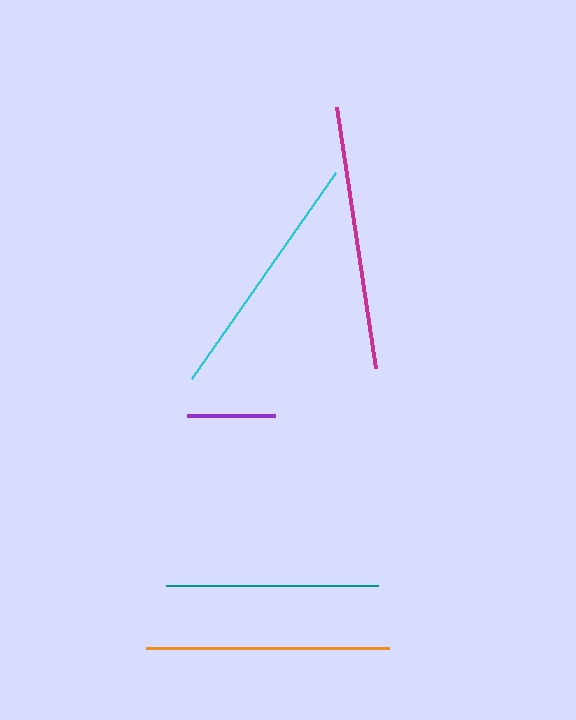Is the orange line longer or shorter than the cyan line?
The cyan line is longer than the orange line.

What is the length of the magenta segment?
The magenta segment is approximately 264 pixels long.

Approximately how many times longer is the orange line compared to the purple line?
The orange line is approximately 2.7 times the length of the purple line.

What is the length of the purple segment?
The purple segment is approximately 88 pixels long.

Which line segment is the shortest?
The purple line is the shortest at approximately 88 pixels.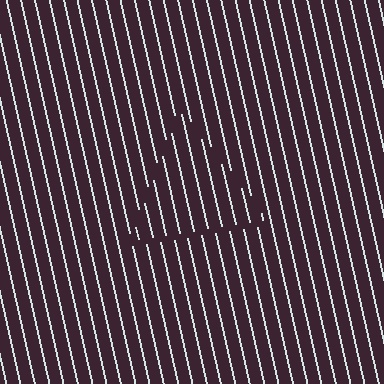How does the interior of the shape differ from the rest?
The interior of the shape contains the same grating, shifted by half a period — the contour is defined by the phase discontinuity where line-ends from the inner and outer gratings abut.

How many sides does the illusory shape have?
3 sides — the line-ends trace a triangle.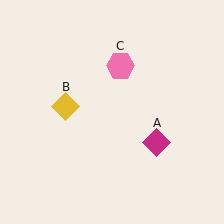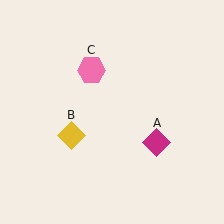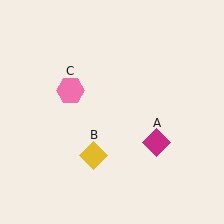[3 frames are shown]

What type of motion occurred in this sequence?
The yellow diamond (object B), pink hexagon (object C) rotated counterclockwise around the center of the scene.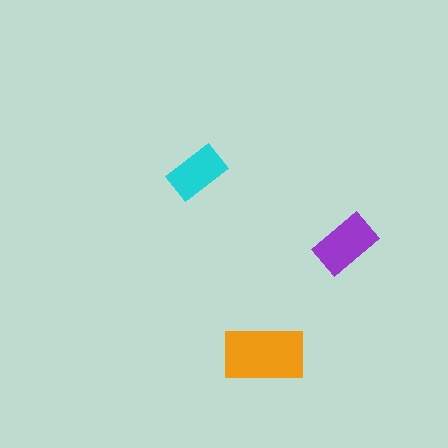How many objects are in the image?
There are 3 objects in the image.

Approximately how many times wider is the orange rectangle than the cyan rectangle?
About 1.5 times wider.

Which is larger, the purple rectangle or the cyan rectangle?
The purple one.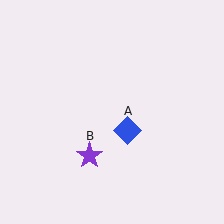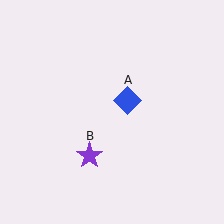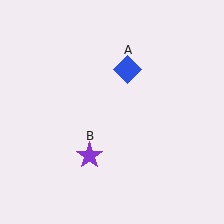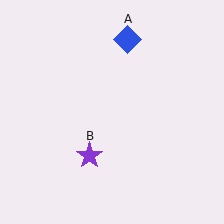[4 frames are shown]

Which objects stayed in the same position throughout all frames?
Purple star (object B) remained stationary.